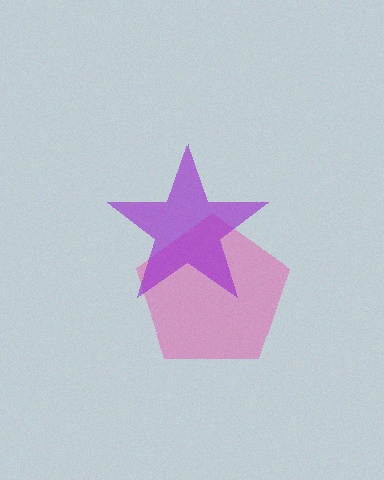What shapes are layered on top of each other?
The layered shapes are: a pink pentagon, a purple star.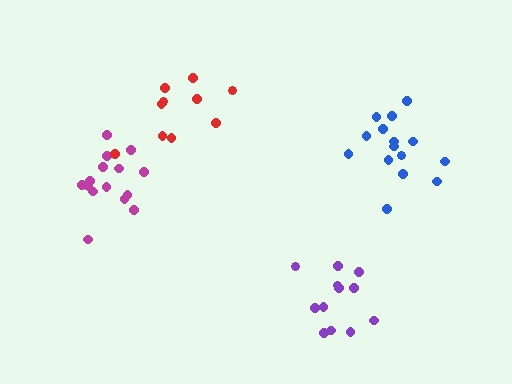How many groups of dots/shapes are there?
There are 4 groups.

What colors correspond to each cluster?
The clusters are colored: blue, purple, magenta, red.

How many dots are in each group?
Group 1: 15 dots, Group 2: 12 dots, Group 3: 15 dots, Group 4: 10 dots (52 total).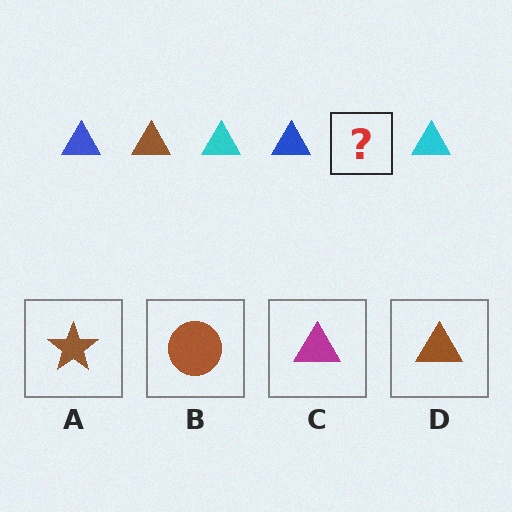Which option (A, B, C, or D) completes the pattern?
D.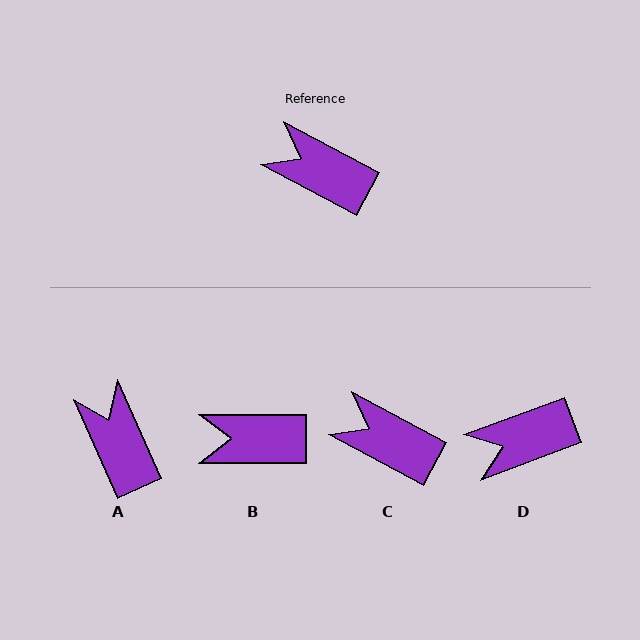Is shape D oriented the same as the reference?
No, it is off by about 48 degrees.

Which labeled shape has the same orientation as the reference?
C.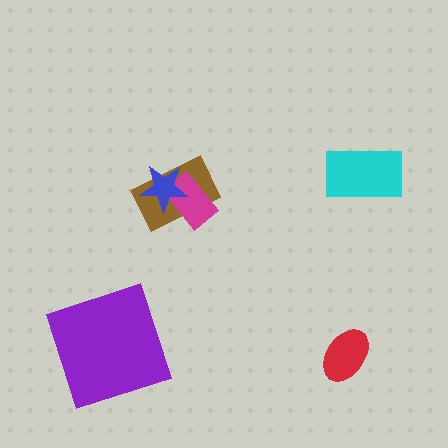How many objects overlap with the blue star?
2 objects overlap with the blue star.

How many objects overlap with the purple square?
0 objects overlap with the purple square.